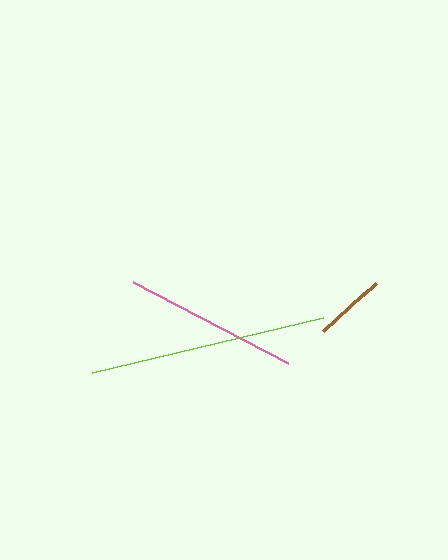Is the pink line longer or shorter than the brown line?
The pink line is longer than the brown line.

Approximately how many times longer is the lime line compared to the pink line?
The lime line is approximately 1.4 times the length of the pink line.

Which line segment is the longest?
The lime line is the longest at approximately 237 pixels.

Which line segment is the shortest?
The brown line is the shortest at approximately 72 pixels.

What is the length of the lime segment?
The lime segment is approximately 237 pixels long.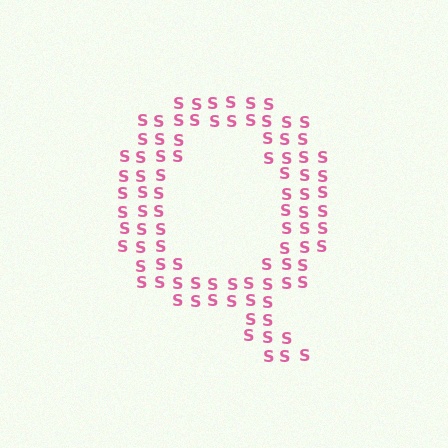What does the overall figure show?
The overall figure shows the letter Q.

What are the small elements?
The small elements are letter S's.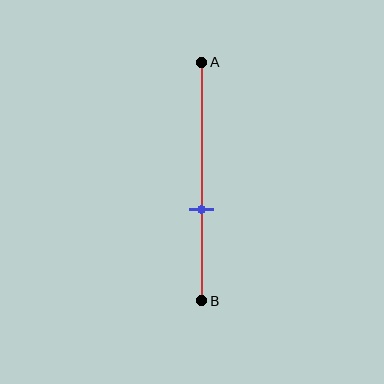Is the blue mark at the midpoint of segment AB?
No, the mark is at about 60% from A, not at the 50% midpoint.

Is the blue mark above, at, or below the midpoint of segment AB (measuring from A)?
The blue mark is below the midpoint of segment AB.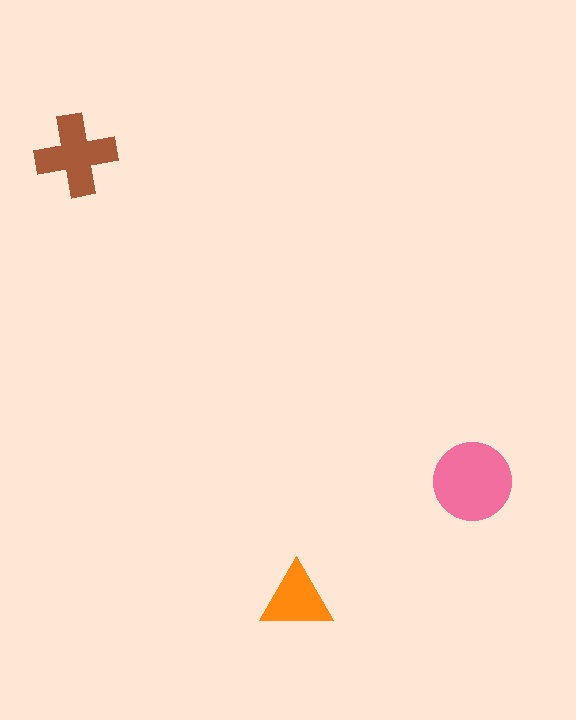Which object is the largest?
The pink circle.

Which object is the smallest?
The orange triangle.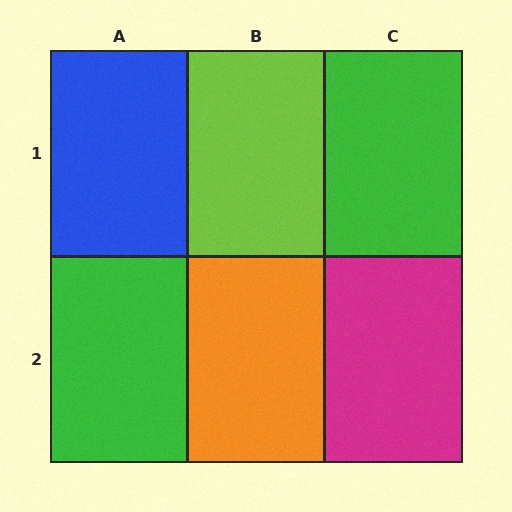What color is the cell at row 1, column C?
Green.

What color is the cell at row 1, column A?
Blue.